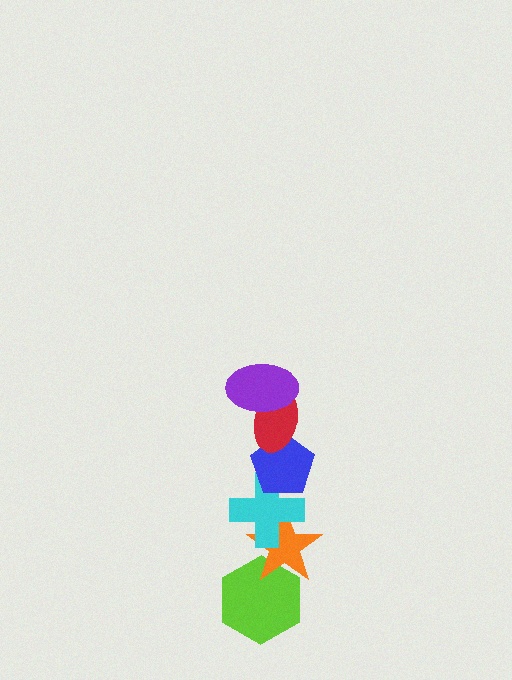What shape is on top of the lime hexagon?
The orange star is on top of the lime hexagon.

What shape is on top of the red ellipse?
The purple ellipse is on top of the red ellipse.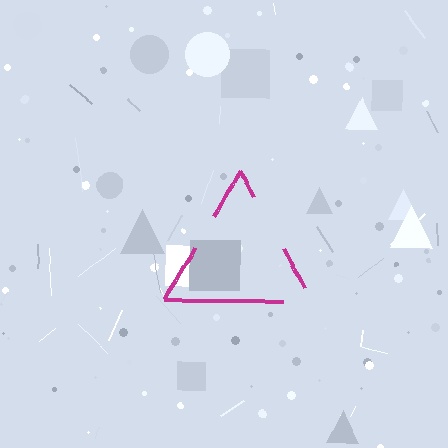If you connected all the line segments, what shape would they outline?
They would outline a triangle.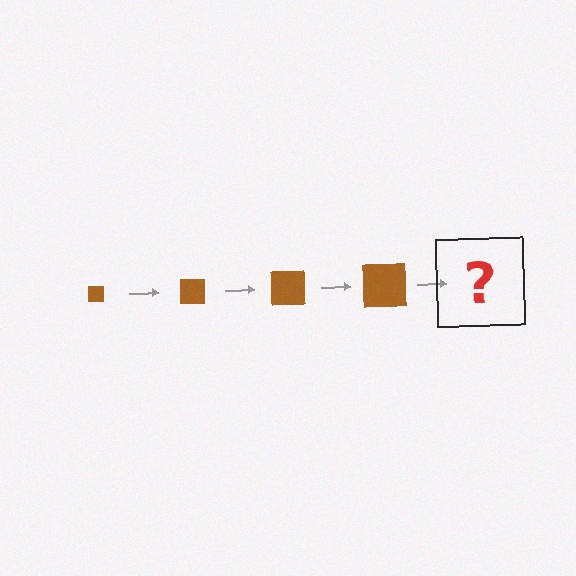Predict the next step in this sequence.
The next step is a brown square, larger than the previous one.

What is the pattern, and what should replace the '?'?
The pattern is that the square gets progressively larger each step. The '?' should be a brown square, larger than the previous one.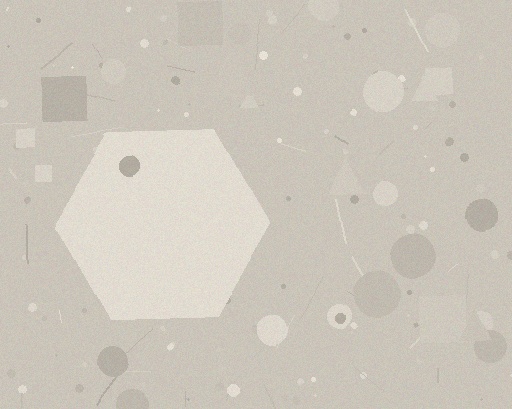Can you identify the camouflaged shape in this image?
The camouflaged shape is a hexagon.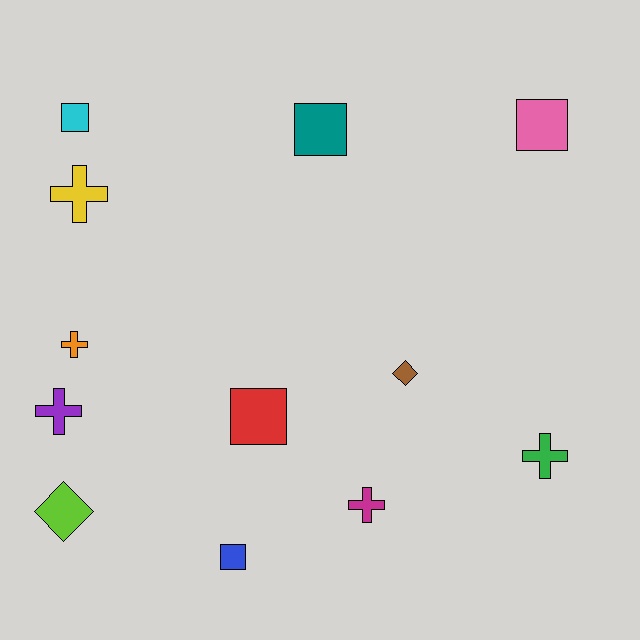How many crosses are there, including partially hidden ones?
There are 5 crosses.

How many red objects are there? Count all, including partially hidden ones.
There is 1 red object.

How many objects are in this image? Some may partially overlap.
There are 12 objects.